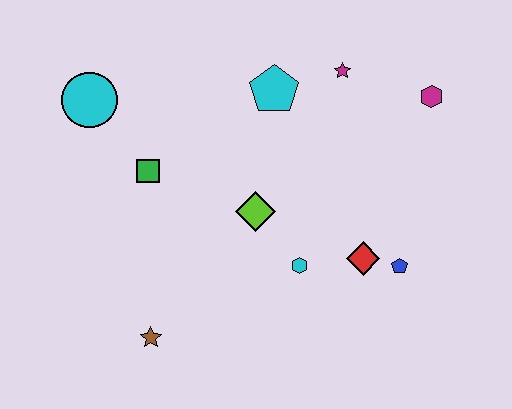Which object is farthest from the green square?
The magenta hexagon is farthest from the green square.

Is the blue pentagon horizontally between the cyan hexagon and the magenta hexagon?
Yes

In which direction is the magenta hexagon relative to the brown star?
The magenta hexagon is to the right of the brown star.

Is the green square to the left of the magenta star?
Yes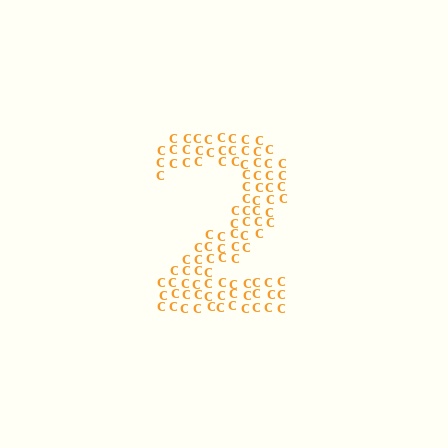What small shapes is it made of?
It is made of small letter C's.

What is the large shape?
The large shape is the digit 2.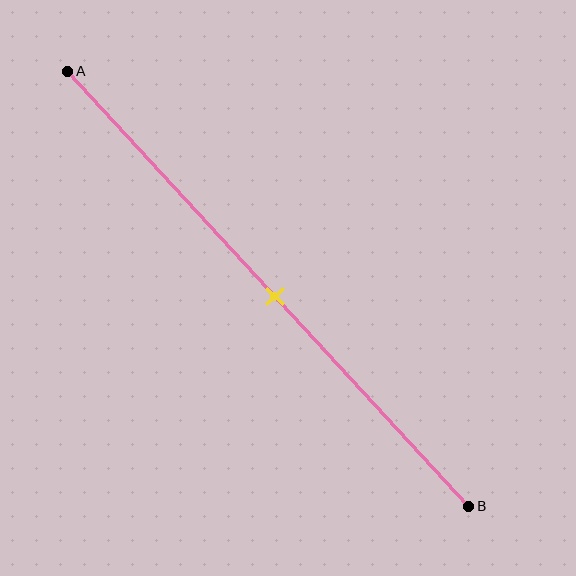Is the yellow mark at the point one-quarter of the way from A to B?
No, the mark is at about 50% from A, not at the 25% one-quarter point.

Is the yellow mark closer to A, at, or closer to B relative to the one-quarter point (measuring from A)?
The yellow mark is closer to point B than the one-quarter point of segment AB.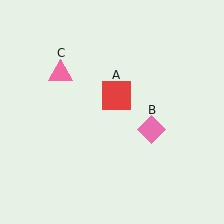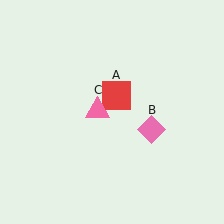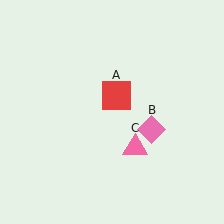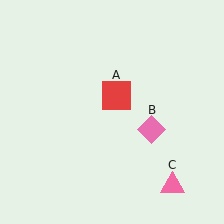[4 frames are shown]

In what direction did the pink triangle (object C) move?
The pink triangle (object C) moved down and to the right.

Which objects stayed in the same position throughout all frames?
Red square (object A) and pink diamond (object B) remained stationary.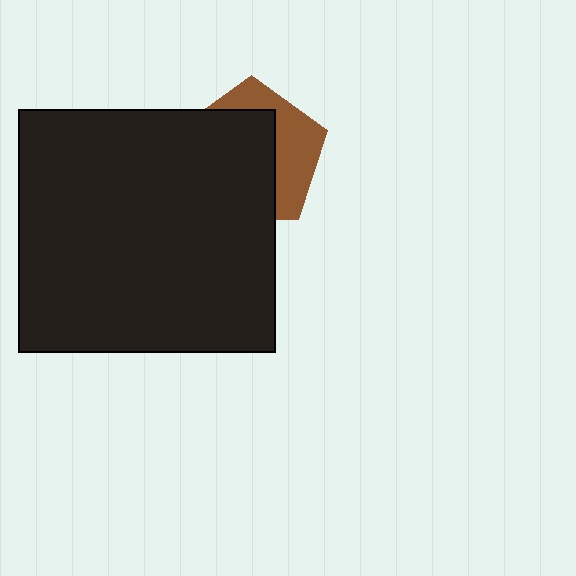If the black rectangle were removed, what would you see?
You would see the complete brown pentagon.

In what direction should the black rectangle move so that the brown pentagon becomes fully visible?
The black rectangle should move toward the lower-left. That is the shortest direction to clear the overlap and leave the brown pentagon fully visible.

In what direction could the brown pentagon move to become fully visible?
The brown pentagon could move toward the upper-right. That would shift it out from behind the black rectangle entirely.